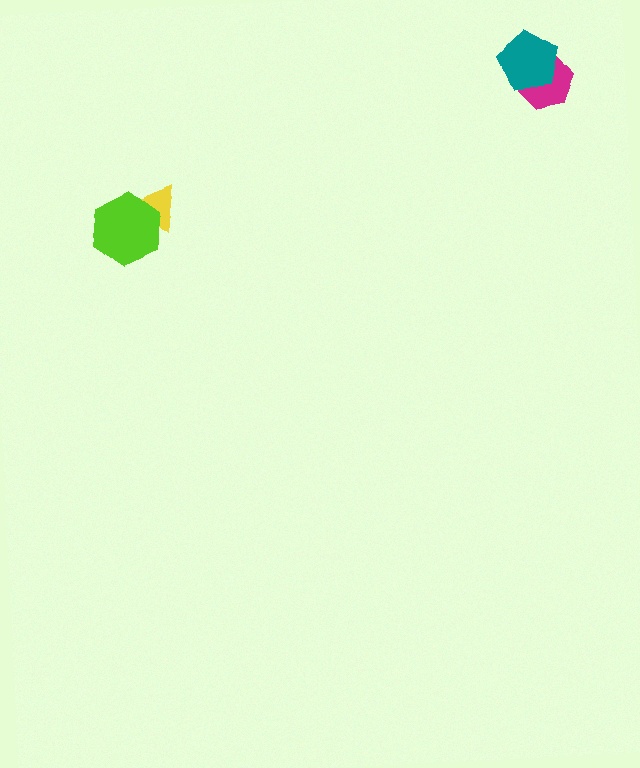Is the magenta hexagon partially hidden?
Yes, it is partially covered by another shape.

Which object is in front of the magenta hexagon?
The teal pentagon is in front of the magenta hexagon.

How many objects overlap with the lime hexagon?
1 object overlaps with the lime hexagon.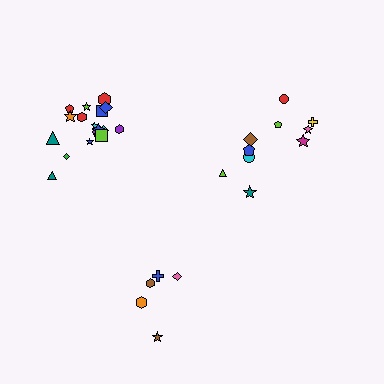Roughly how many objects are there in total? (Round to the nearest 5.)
Roughly 35 objects in total.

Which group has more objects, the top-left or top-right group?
The top-left group.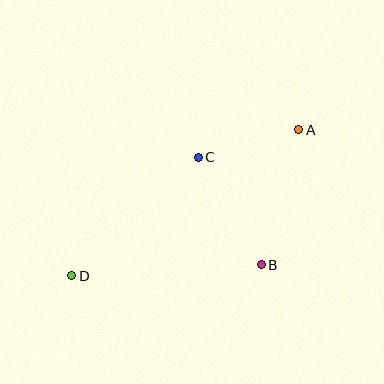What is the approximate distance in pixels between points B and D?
The distance between B and D is approximately 190 pixels.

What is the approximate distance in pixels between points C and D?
The distance between C and D is approximately 173 pixels.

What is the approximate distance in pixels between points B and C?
The distance between B and C is approximately 124 pixels.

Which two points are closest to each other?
Points A and C are closest to each other.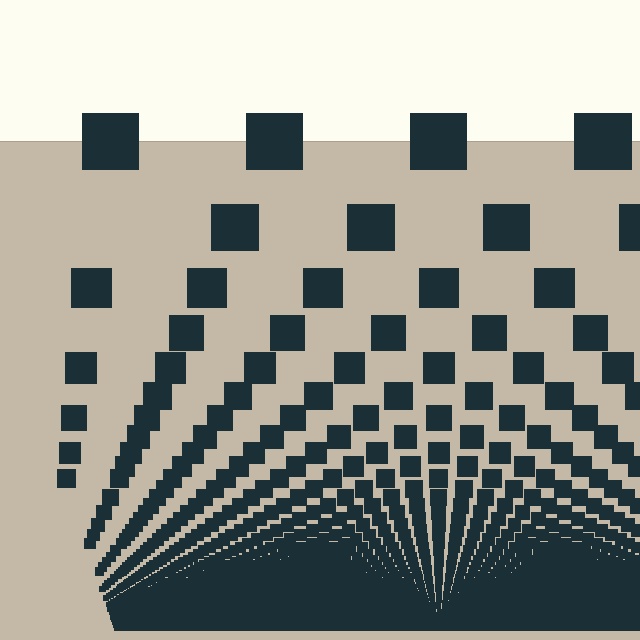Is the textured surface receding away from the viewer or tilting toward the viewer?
The surface appears to tilt toward the viewer. Texture elements get larger and sparser toward the top.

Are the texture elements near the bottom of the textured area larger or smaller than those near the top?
Smaller. The gradient is inverted — elements near the bottom are smaller and denser.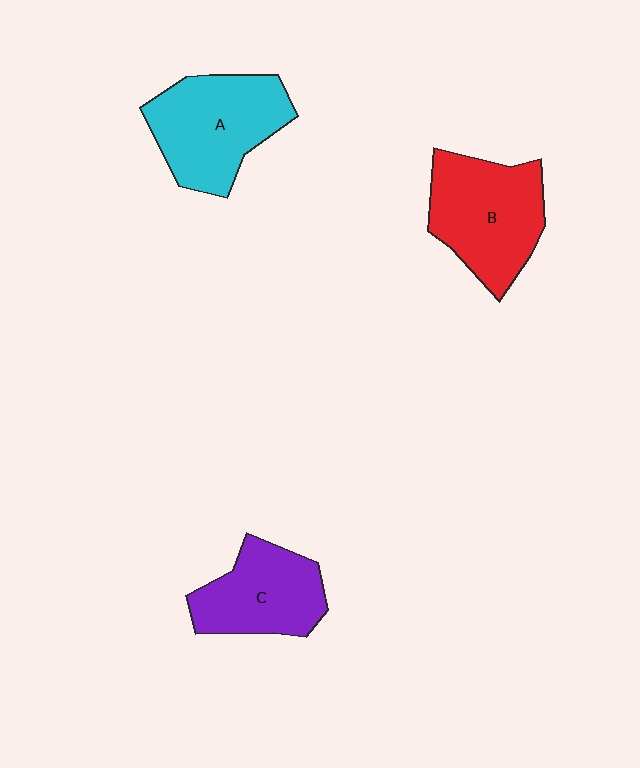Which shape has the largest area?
Shape A (cyan).